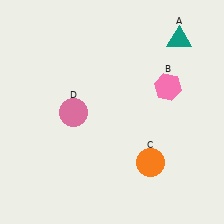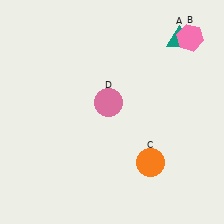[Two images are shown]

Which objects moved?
The objects that moved are: the pink hexagon (B), the pink circle (D).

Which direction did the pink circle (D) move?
The pink circle (D) moved right.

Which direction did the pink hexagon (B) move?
The pink hexagon (B) moved up.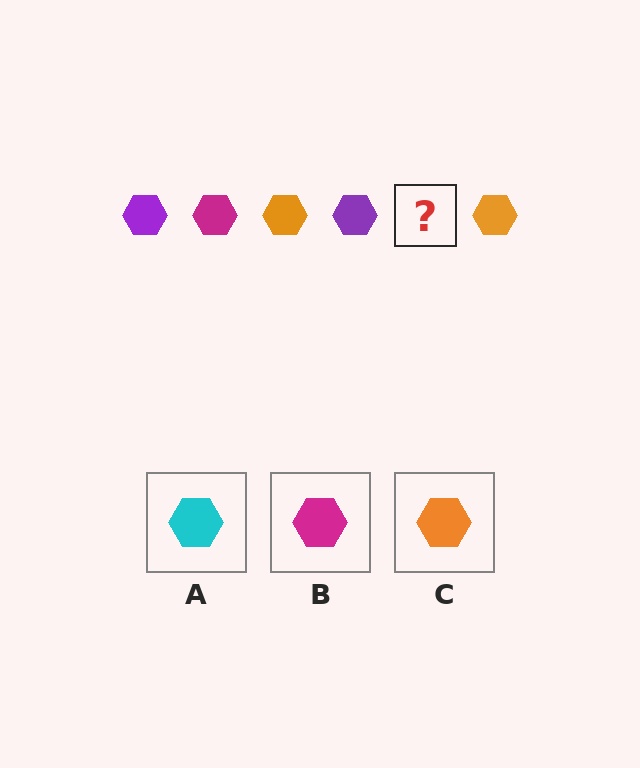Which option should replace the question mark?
Option B.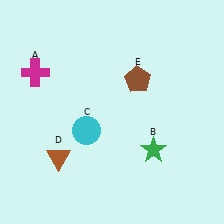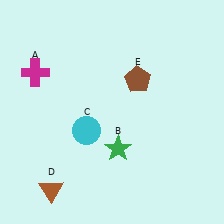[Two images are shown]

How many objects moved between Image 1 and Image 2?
2 objects moved between the two images.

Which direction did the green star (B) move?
The green star (B) moved left.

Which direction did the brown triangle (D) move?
The brown triangle (D) moved down.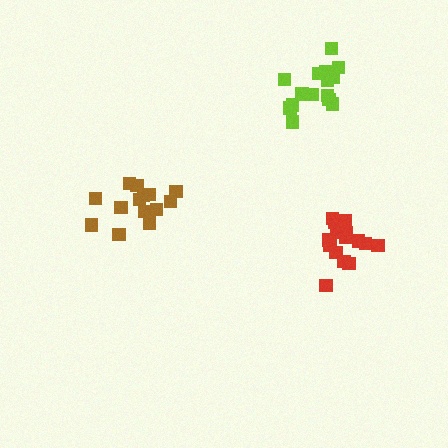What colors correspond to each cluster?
The clusters are colored: red, lime, brown.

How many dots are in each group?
Group 1: 15 dots, Group 2: 15 dots, Group 3: 14 dots (44 total).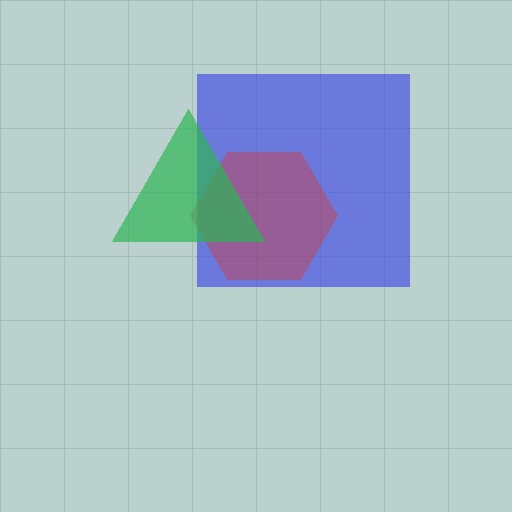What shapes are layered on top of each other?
The layered shapes are: a blue square, a red hexagon, a green triangle.